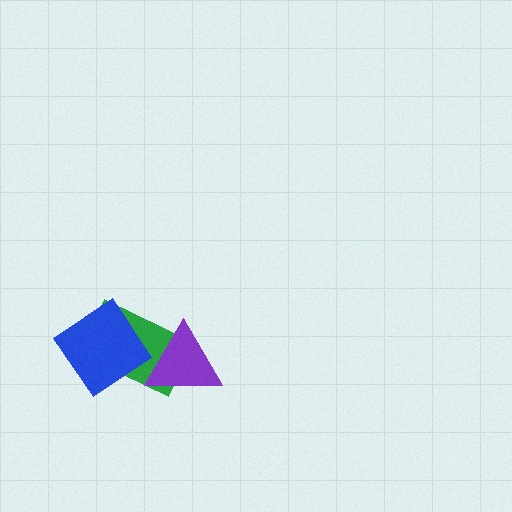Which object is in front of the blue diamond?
The purple triangle is in front of the blue diamond.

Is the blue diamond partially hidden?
Yes, it is partially covered by another shape.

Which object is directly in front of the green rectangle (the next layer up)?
The blue diamond is directly in front of the green rectangle.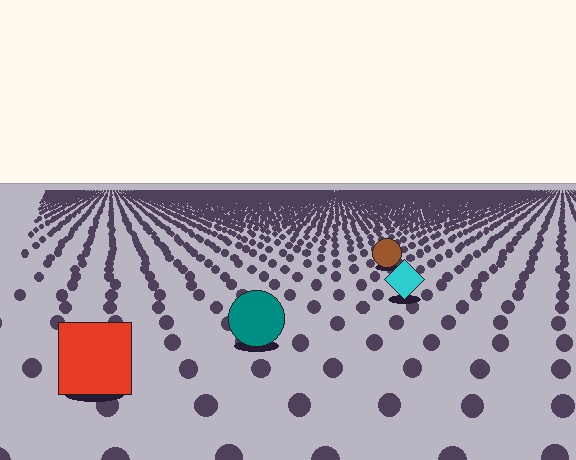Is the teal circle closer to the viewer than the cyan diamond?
Yes. The teal circle is closer — you can tell from the texture gradient: the ground texture is coarser near it.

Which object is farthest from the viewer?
The brown circle is farthest from the viewer. It appears smaller and the ground texture around it is denser.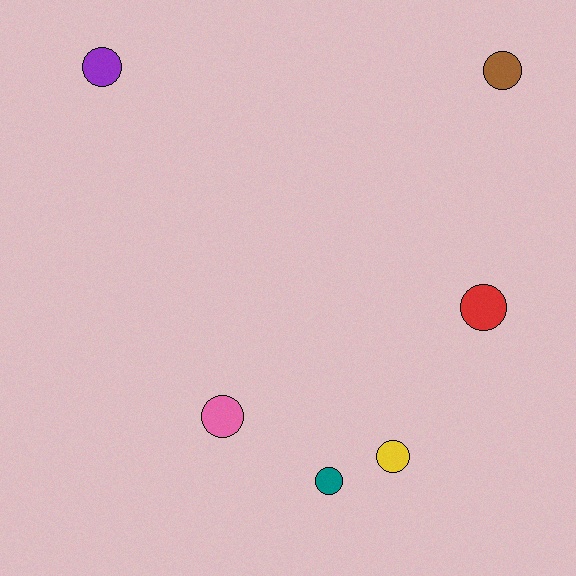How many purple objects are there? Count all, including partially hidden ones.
There is 1 purple object.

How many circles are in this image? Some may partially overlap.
There are 6 circles.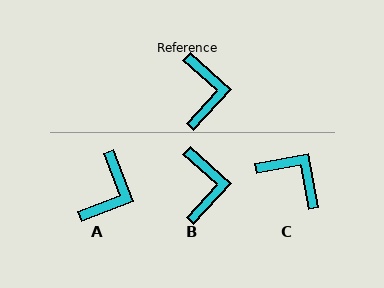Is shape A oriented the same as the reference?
No, it is off by about 27 degrees.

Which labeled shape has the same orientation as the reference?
B.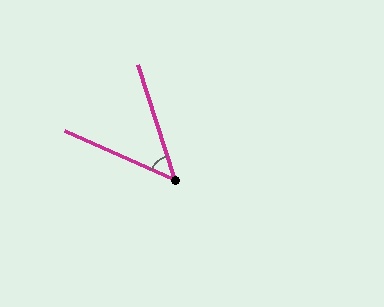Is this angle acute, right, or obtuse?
It is acute.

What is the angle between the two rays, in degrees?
Approximately 48 degrees.